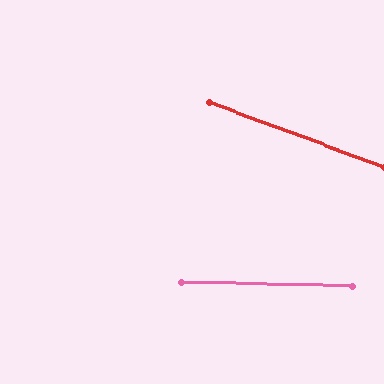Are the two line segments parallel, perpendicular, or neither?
Neither parallel nor perpendicular — they differ by about 19°.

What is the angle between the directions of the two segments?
Approximately 19 degrees.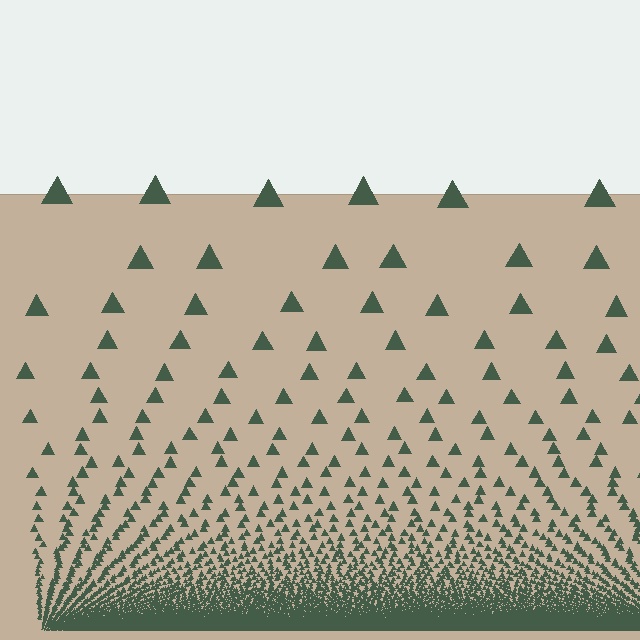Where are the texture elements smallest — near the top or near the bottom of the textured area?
Near the bottom.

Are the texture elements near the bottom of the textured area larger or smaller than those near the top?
Smaller. The gradient is inverted — elements near the bottom are smaller and denser.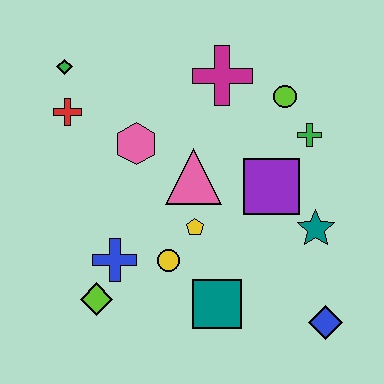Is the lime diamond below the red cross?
Yes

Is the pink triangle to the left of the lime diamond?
No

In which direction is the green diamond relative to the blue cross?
The green diamond is above the blue cross.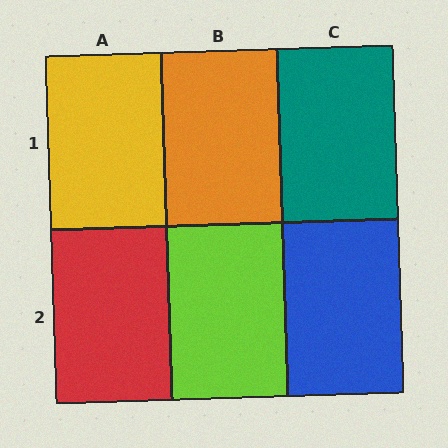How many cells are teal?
1 cell is teal.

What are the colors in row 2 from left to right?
Red, lime, blue.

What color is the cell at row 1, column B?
Orange.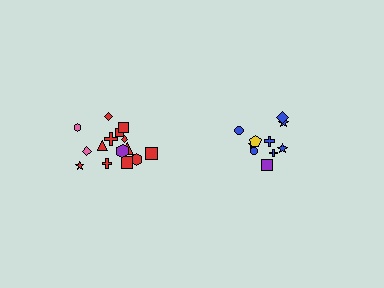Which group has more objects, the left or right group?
The left group.